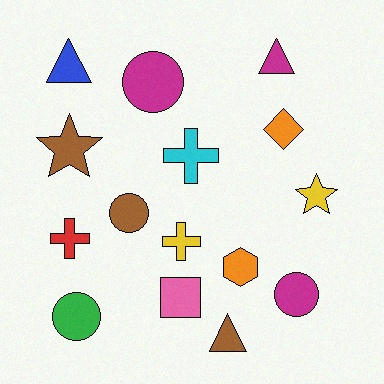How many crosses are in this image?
There are 3 crosses.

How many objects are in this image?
There are 15 objects.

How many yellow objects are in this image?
There are 2 yellow objects.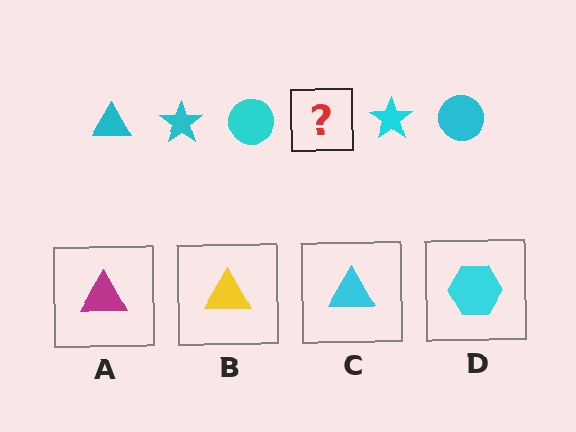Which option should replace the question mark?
Option C.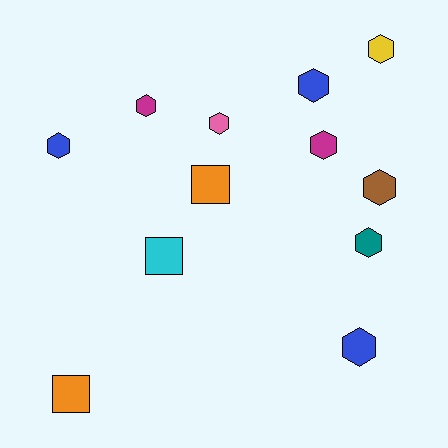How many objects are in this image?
There are 12 objects.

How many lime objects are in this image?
There are no lime objects.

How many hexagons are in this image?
There are 9 hexagons.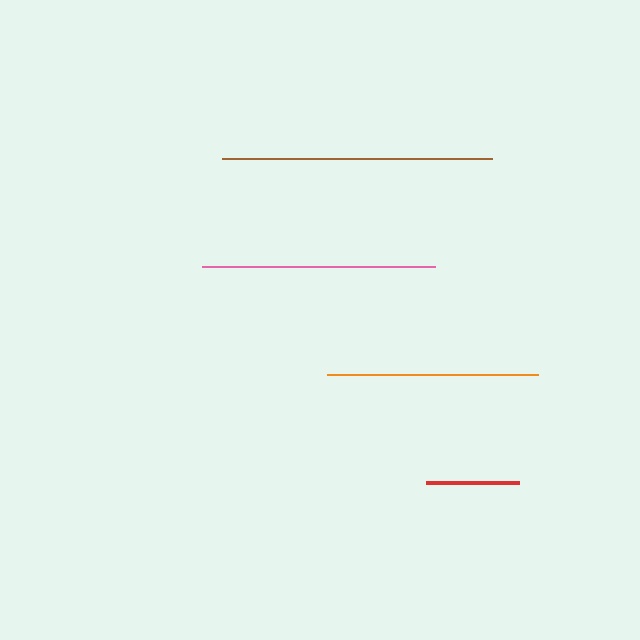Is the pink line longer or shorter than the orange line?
The pink line is longer than the orange line.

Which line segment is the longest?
The brown line is the longest at approximately 270 pixels.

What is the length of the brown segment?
The brown segment is approximately 270 pixels long.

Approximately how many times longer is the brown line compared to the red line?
The brown line is approximately 2.9 times the length of the red line.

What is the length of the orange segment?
The orange segment is approximately 212 pixels long.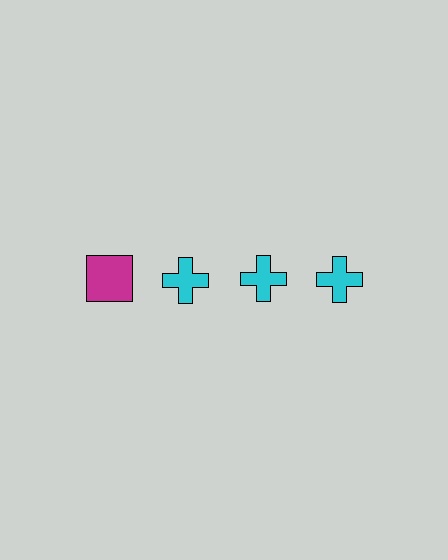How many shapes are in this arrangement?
There are 4 shapes arranged in a grid pattern.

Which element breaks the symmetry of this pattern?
The magenta square in the top row, leftmost column breaks the symmetry. All other shapes are cyan crosses.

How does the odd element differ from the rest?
It differs in both color (magenta instead of cyan) and shape (square instead of cross).